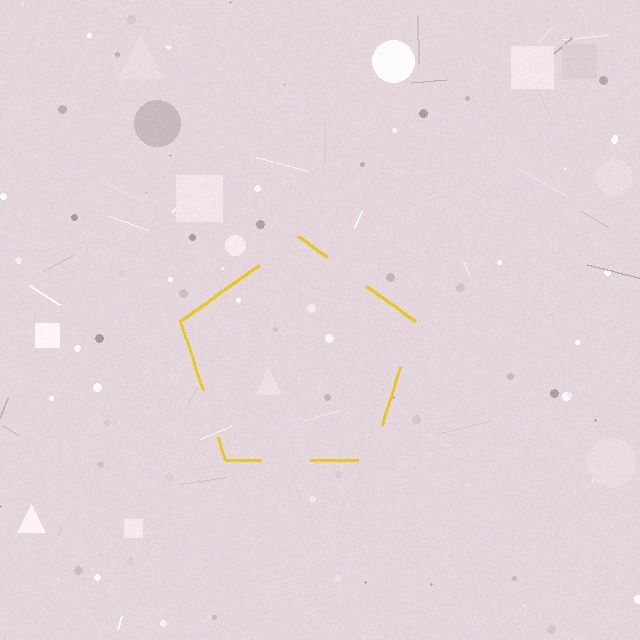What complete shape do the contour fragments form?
The contour fragments form a pentagon.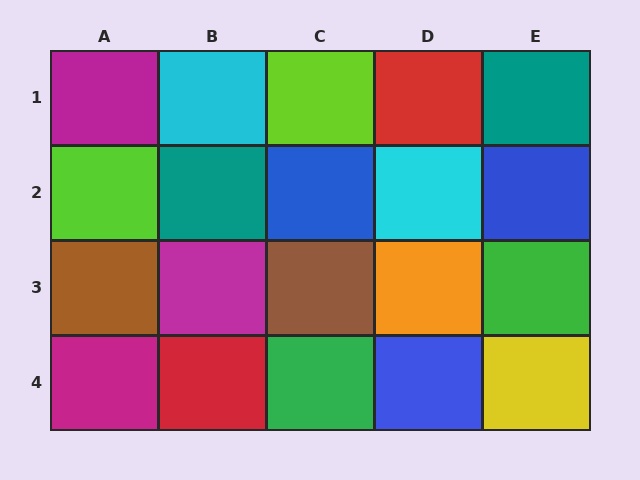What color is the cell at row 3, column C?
Brown.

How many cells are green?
2 cells are green.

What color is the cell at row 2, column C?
Blue.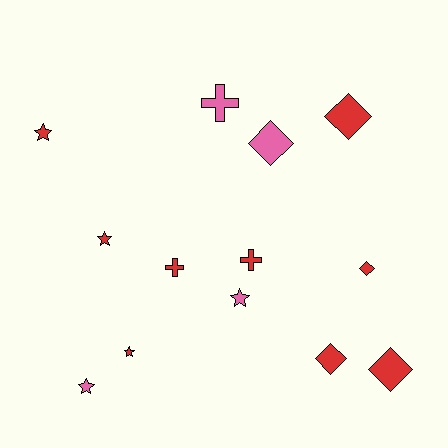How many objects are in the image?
There are 13 objects.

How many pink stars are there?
There are 2 pink stars.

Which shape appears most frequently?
Diamond, with 5 objects.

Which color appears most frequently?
Red, with 9 objects.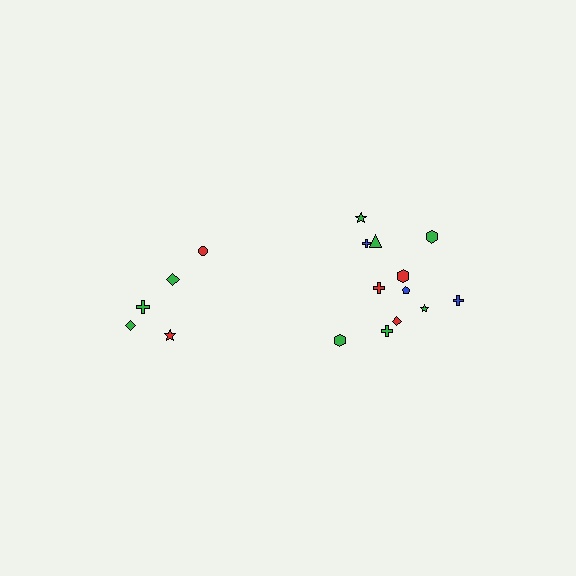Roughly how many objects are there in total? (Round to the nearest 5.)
Roughly 15 objects in total.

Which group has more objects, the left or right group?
The right group.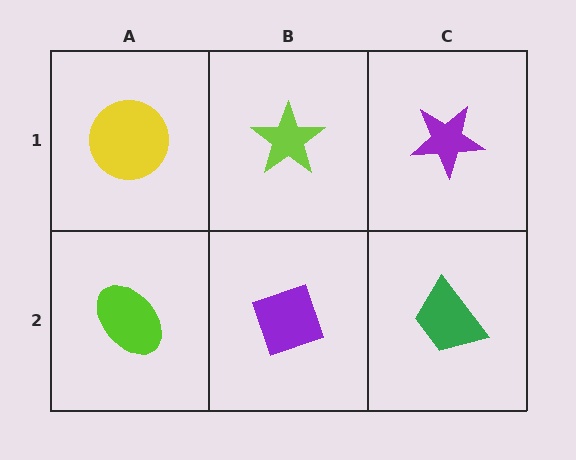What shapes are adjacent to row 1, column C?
A green trapezoid (row 2, column C), a lime star (row 1, column B).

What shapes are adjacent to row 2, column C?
A purple star (row 1, column C), a purple diamond (row 2, column B).